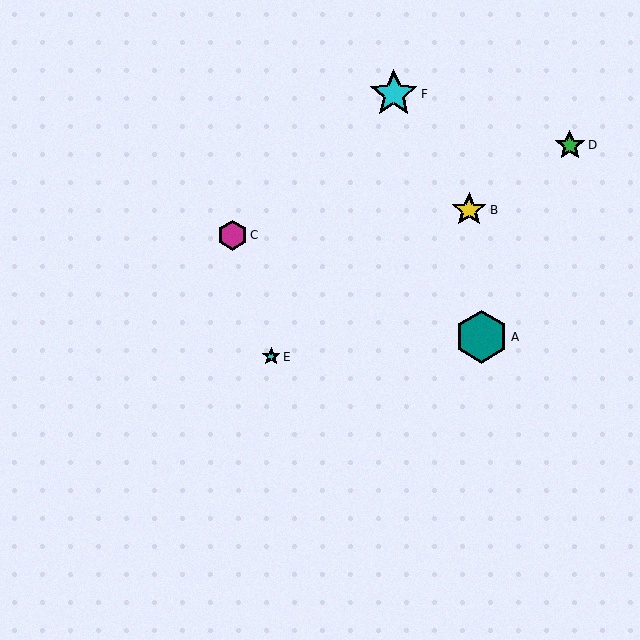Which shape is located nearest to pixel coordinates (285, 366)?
The cyan star (labeled E) at (271, 357) is nearest to that location.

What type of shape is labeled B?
Shape B is a yellow star.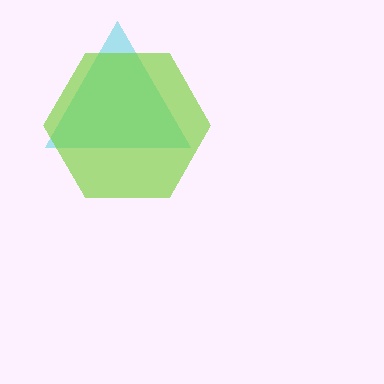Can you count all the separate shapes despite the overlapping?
Yes, there are 2 separate shapes.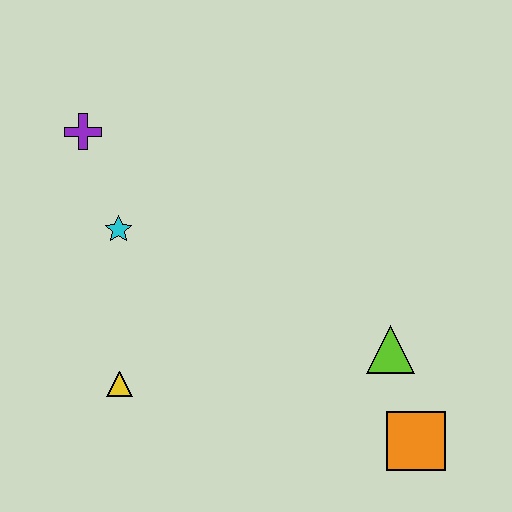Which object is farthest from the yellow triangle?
The orange square is farthest from the yellow triangle.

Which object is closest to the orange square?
The lime triangle is closest to the orange square.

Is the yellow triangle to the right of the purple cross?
Yes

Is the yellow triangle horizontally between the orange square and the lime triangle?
No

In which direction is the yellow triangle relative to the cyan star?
The yellow triangle is below the cyan star.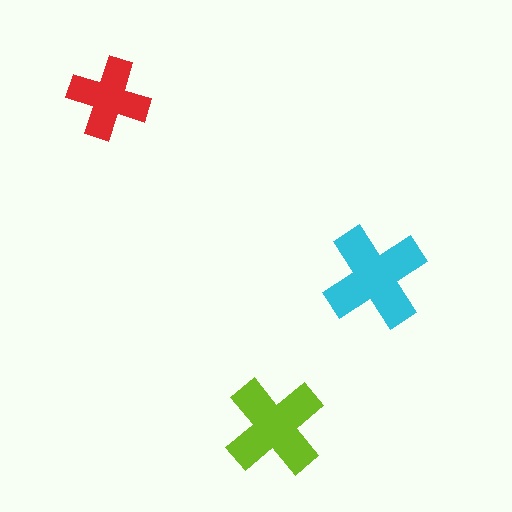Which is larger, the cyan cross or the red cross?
The cyan one.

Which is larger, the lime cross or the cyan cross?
The cyan one.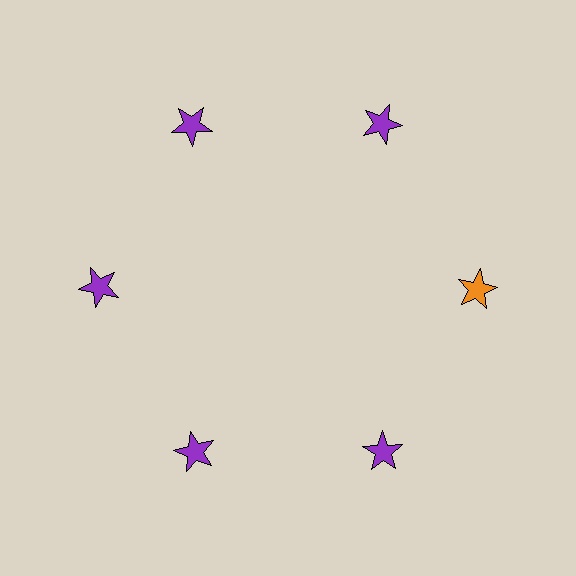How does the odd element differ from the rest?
It has a different color: orange instead of purple.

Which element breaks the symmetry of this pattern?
The orange star at roughly the 3 o'clock position breaks the symmetry. All other shapes are purple stars.